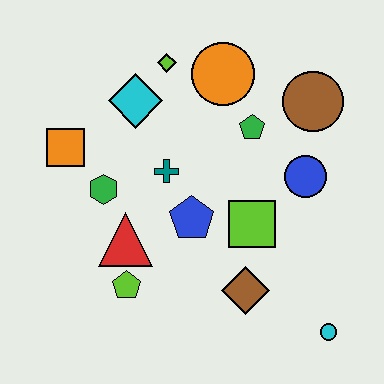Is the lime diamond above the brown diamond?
Yes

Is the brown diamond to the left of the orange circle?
No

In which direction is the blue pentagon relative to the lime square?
The blue pentagon is to the left of the lime square.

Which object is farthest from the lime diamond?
The cyan circle is farthest from the lime diamond.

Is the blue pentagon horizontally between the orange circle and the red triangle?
Yes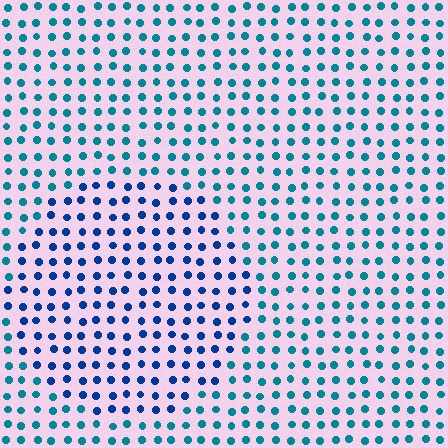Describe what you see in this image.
The image is filled with small teal elements in a uniform arrangement. A circle-shaped region is visible where the elements are tinted to a slightly different hue, forming a subtle color boundary.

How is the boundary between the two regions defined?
The boundary is defined purely by a slight shift in hue (about 32 degrees). Spacing, size, and orientation are identical on both sides.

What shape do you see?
I see a circle.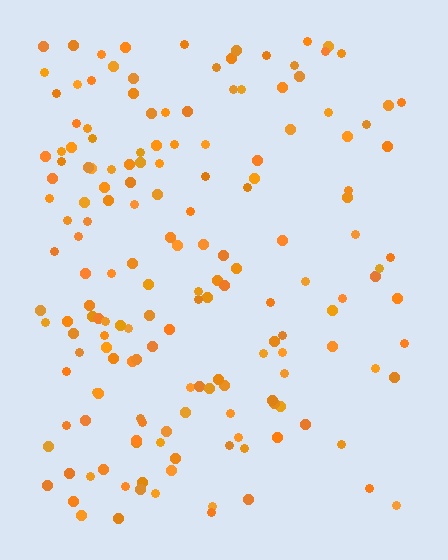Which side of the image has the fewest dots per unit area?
The right.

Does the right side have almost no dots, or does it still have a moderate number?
Still a moderate number, just noticeably fewer than the left.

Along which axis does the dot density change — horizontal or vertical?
Horizontal.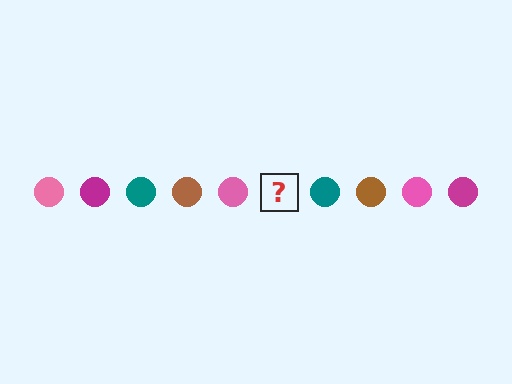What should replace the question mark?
The question mark should be replaced with a magenta circle.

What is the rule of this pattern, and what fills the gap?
The rule is that the pattern cycles through pink, magenta, teal, brown circles. The gap should be filled with a magenta circle.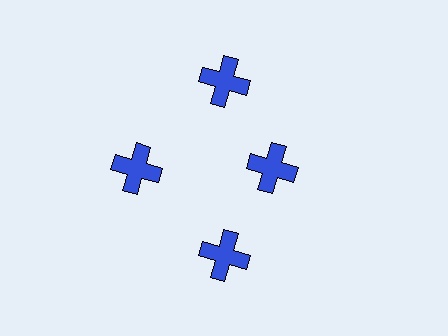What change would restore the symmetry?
The symmetry would be restored by moving it outward, back onto the ring so that all 4 crosses sit at equal angles and equal distance from the center.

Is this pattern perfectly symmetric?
No. The 4 blue crosses are arranged in a ring, but one element near the 3 o'clock position is pulled inward toward the center, breaking the 4-fold rotational symmetry.